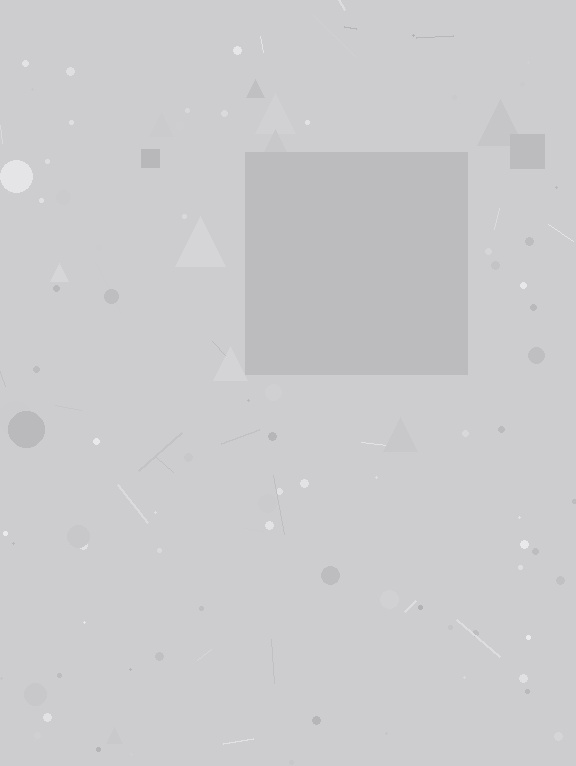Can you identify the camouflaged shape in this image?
The camouflaged shape is a square.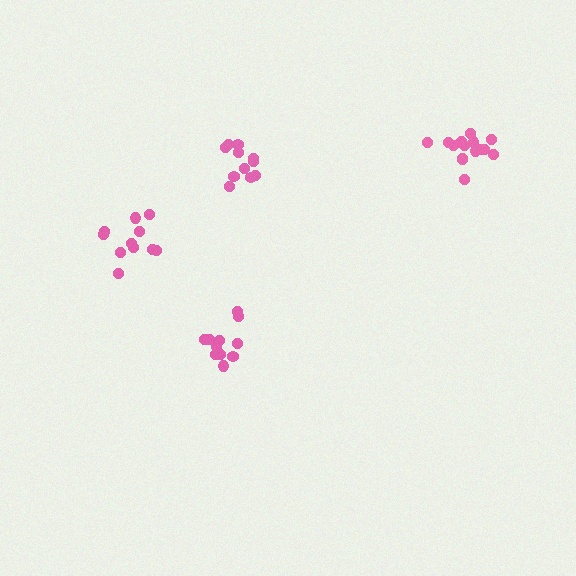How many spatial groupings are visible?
There are 4 spatial groupings.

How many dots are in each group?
Group 1: 15 dots, Group 2: 11 dots, Group 3: 11 dots, Group 4: 11 dots (48 total).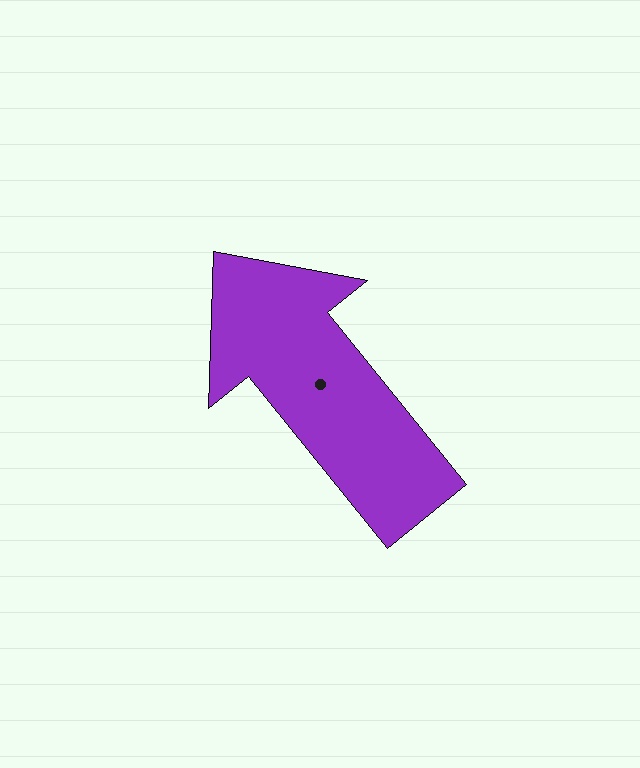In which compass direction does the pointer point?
Northwest.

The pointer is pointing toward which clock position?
Roughly 11 o'clock.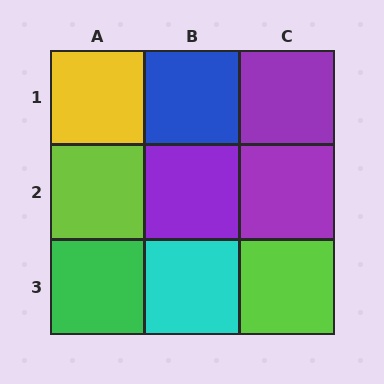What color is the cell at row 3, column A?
Green.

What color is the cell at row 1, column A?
Yellow.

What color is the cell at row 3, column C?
Lime.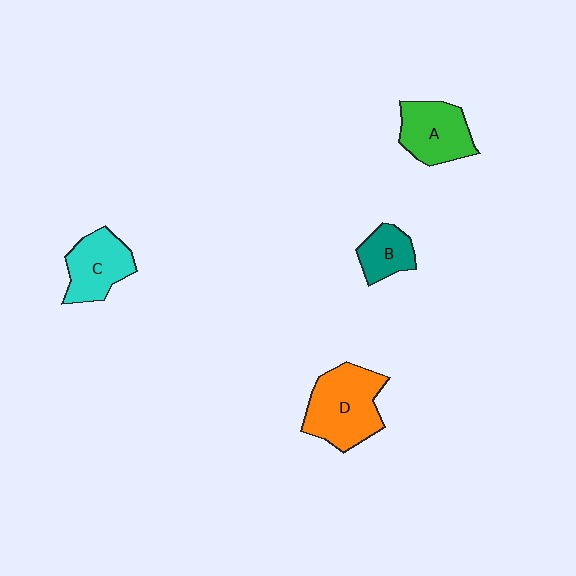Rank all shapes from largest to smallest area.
From largest to smallest: D (orange), A (green), C (cyan), B (teal).